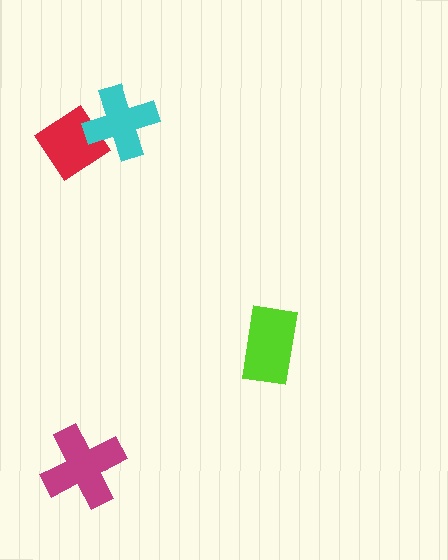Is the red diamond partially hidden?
Yes, it is partially covered by another shape.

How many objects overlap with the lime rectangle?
0 objects overlap with the lime rectangle.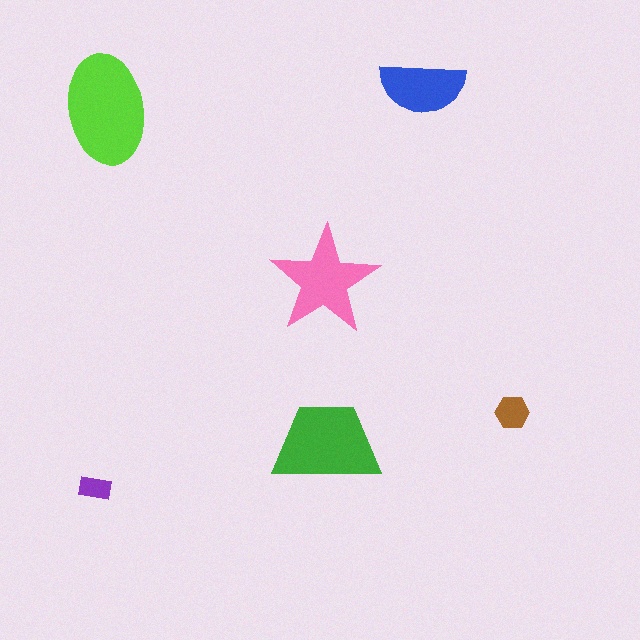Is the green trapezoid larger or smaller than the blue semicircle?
Larger.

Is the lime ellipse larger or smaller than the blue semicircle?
Larger.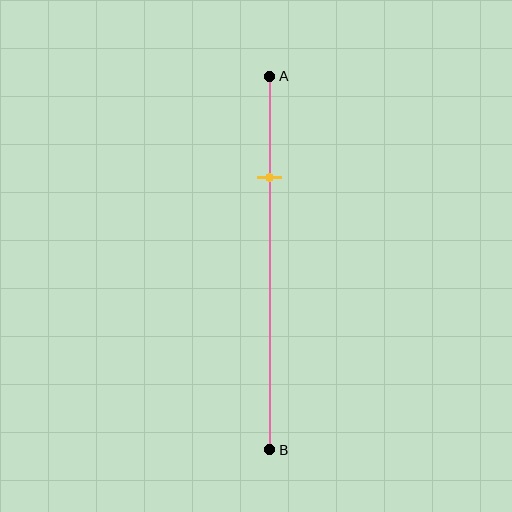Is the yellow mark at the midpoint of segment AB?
No, the mark is at about 25% from A, not at the 50% midpoint.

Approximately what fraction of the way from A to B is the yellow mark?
The yellow mark is approximately 25% of the way from A to B.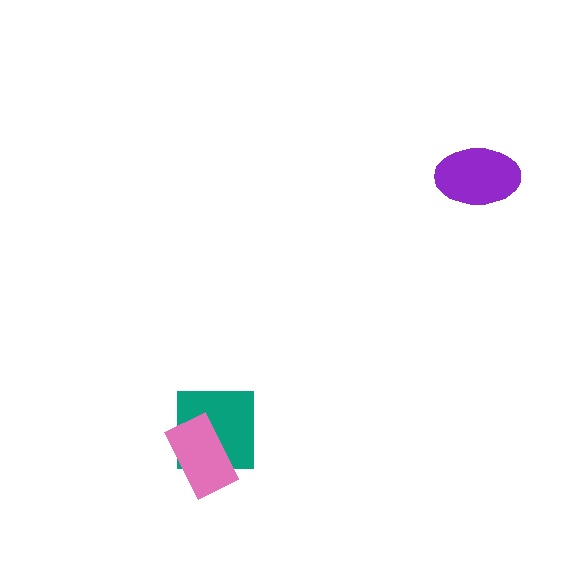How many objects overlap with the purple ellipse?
0 objects overlap with the purple ellipse.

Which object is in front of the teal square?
The pink rectangle is in front of the teal square.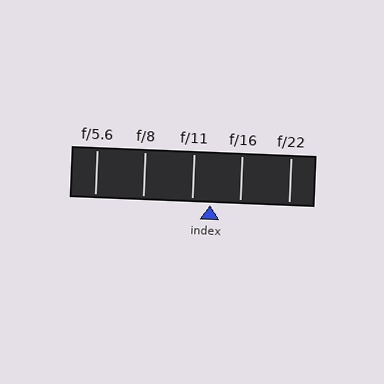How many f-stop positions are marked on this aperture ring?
There are 5 f-stop positions marked.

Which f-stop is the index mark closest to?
The index mark is closest to f/11.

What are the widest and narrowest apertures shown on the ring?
The widest aperture shown is f/5.6 and the narrowest is f/22.